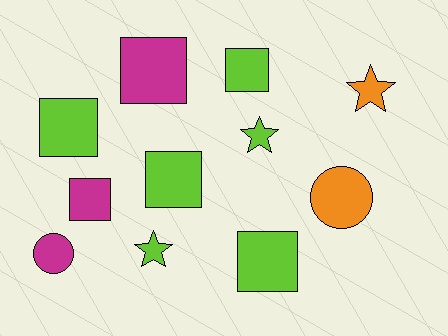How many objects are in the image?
There are 11 objects.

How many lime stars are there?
There are 2 lime stars.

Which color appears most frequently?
Lime, with 6 objects.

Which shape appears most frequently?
Square, with 6 objects.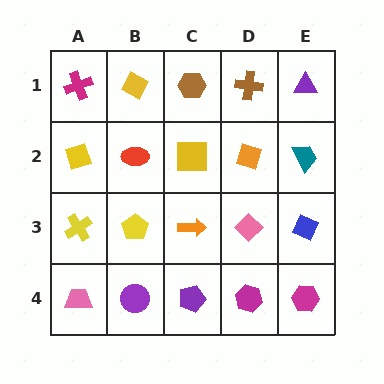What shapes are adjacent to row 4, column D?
A pink diamond (row 3, column D), a purple pentagon (row 4, column C), a magenta hexagon (row 4, column E).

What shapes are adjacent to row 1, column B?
A red ellipse (row 2, column B), a magenta cross (row 1, column A), a brown hexagon (row 1, column C).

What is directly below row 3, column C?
A purple pentagon.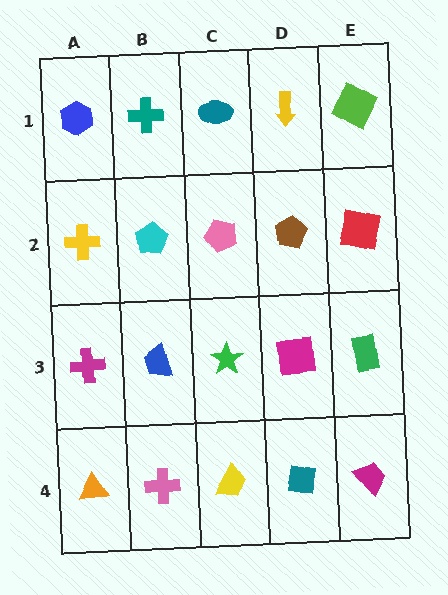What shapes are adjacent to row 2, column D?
A yellow arrow (row 1, column D), a magenta square (row 3, column D), a pink pentagon (row 2, column C), a red square (row 2, column E).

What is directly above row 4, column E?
A green rectangle.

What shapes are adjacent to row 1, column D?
A brown pentagon (row 2, column D), a teal ellipse (row 1, column C), a lime square (row 1, column E).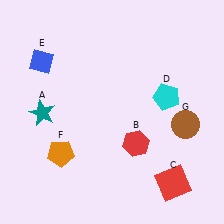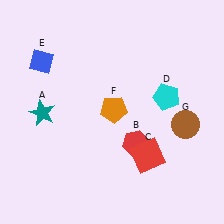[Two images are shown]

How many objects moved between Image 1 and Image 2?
2 objects moved between the two images.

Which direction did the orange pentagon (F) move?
The orange pentagon (F) moved right.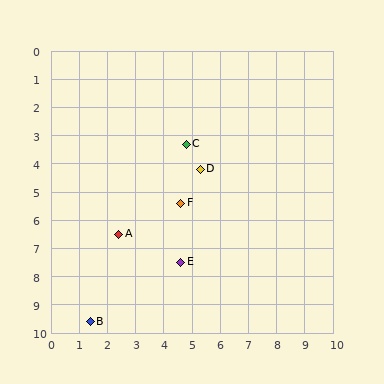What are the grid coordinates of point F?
Point F is at approximately (4.6, 5.4).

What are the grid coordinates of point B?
Point B is at approximately (1.4, 9.6).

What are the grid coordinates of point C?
Point C is at approximately (4.8, 3.3).